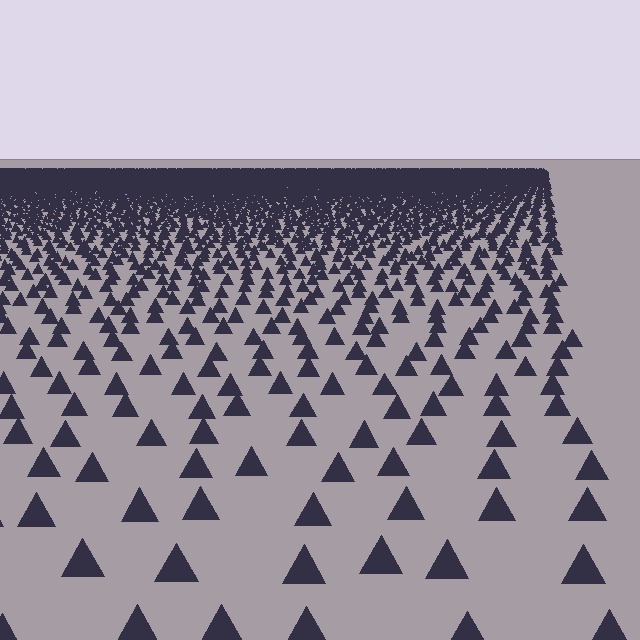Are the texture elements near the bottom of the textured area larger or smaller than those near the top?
Larger. Near the bottom, elements are closer to the viewer and appear at a bigger on-screen size.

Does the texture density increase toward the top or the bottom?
Density increases toward the top.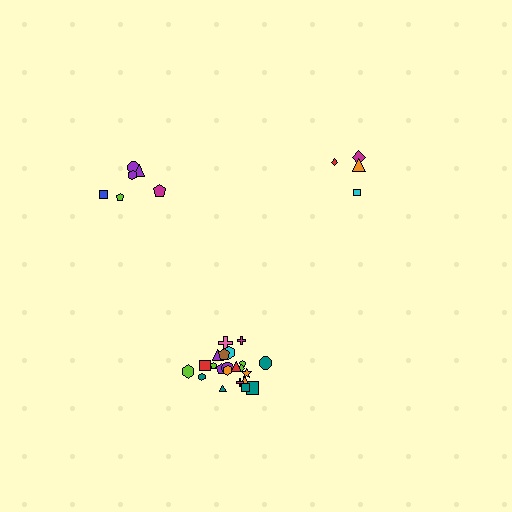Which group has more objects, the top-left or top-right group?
The top-left group.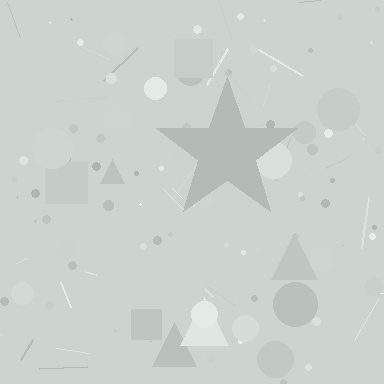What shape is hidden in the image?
A star is hidden in the image.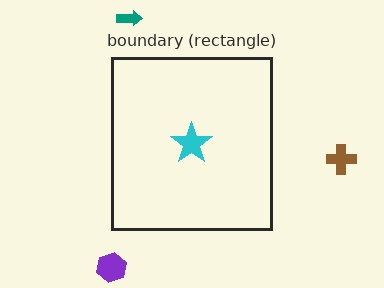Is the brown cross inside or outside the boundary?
Outside.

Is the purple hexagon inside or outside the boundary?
Outside.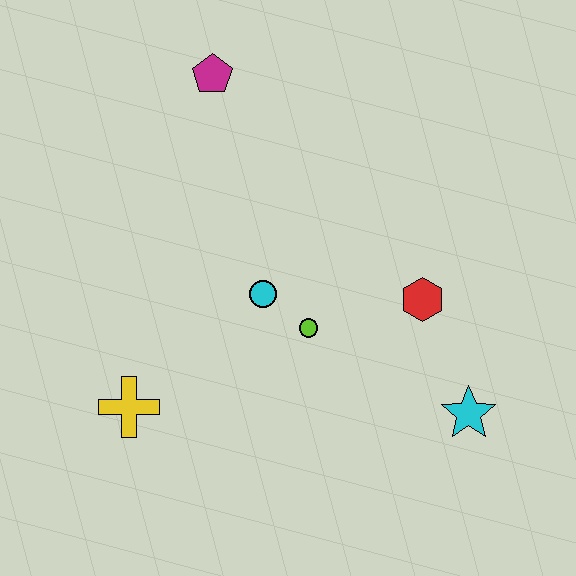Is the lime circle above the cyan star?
Yes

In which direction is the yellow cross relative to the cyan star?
The yellow cross is to the left of the cyan star.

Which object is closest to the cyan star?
The red hexagon is closest to the cyan star.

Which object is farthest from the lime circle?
The magenta pentagon is farthest from the lime circle.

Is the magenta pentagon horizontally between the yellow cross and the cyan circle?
Yes